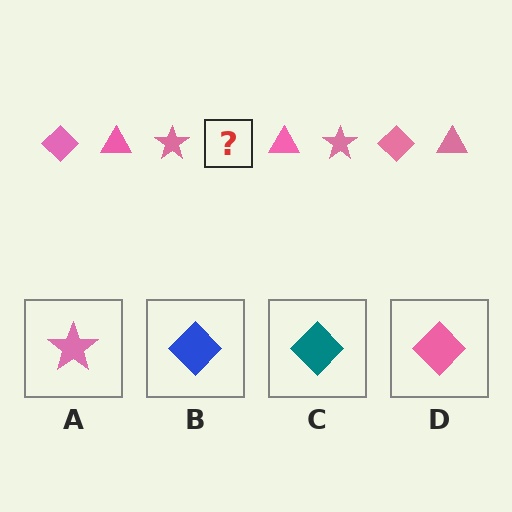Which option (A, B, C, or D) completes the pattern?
D.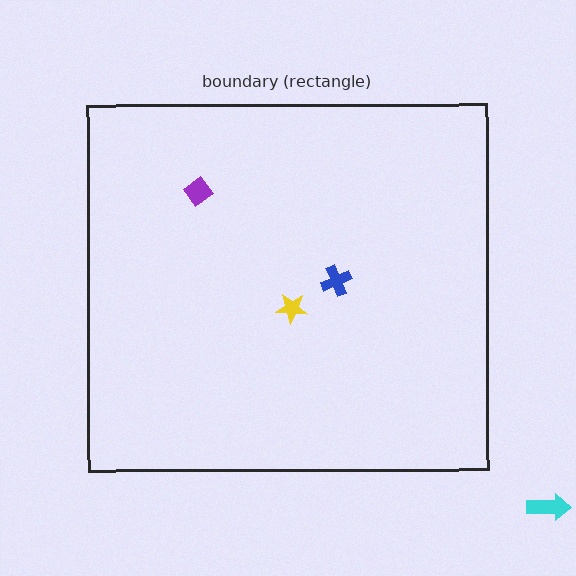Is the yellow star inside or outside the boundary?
Inside.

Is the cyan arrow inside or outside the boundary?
Outside.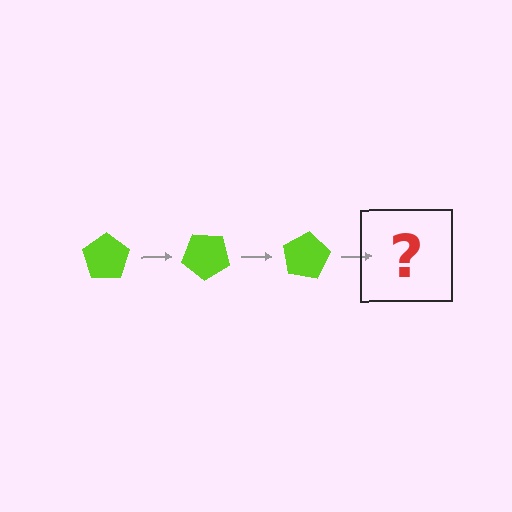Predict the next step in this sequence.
The next step is a lime pentagon rotated 120 degrees.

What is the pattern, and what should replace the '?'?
The pattern is that the pentagon rotates 40 degrees each step. The '?' should be a lime pentagon rotated 120 degrees.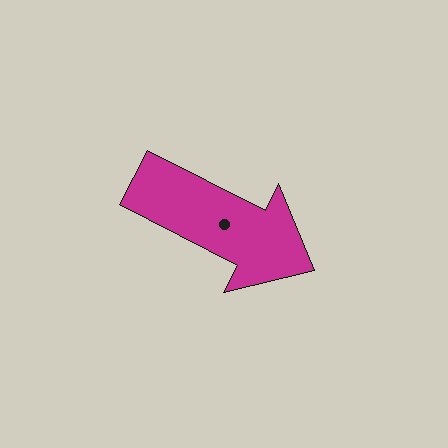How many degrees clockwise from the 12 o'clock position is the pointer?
Approximately 117 degrees.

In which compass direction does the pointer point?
Southeast.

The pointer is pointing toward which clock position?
Roughly 4 o'clock.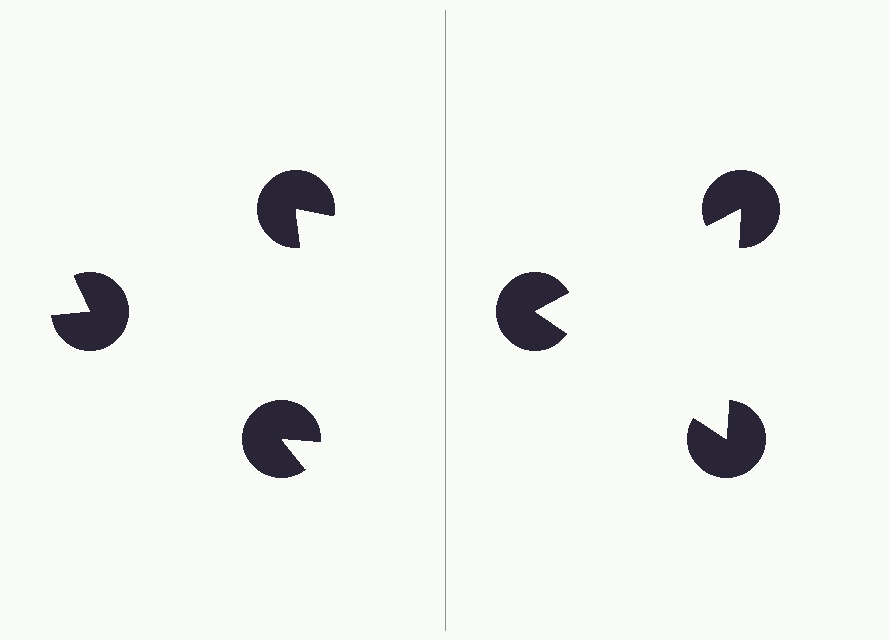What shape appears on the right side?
An illusory triangle.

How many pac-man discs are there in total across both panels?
6 — 3 on each side.